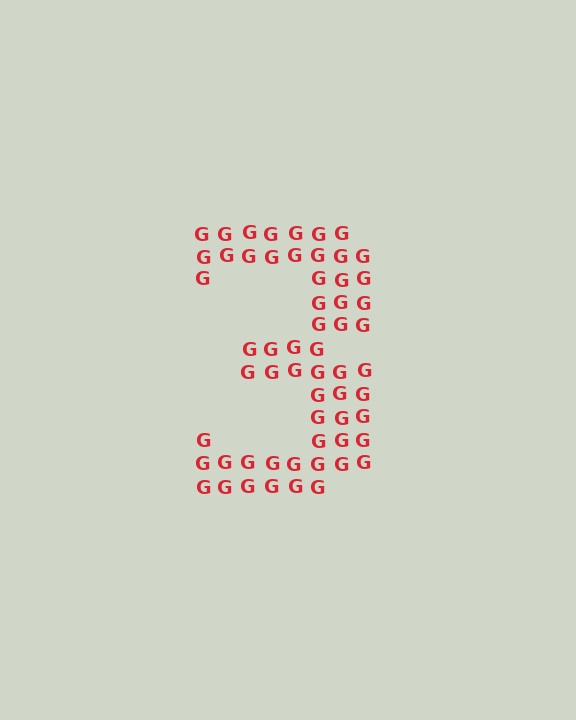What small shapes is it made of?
It is made of small letter G's.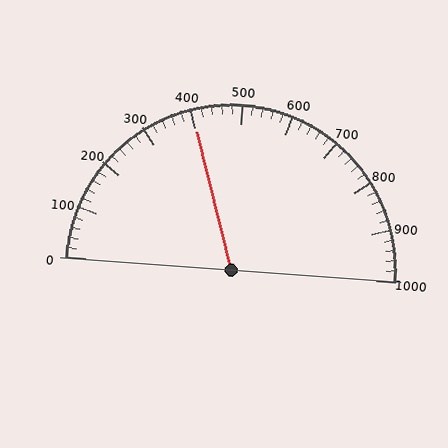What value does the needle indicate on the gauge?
The needle indicates approximately 400.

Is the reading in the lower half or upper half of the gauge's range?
The reading is in the lower half of the range (0 to 1000).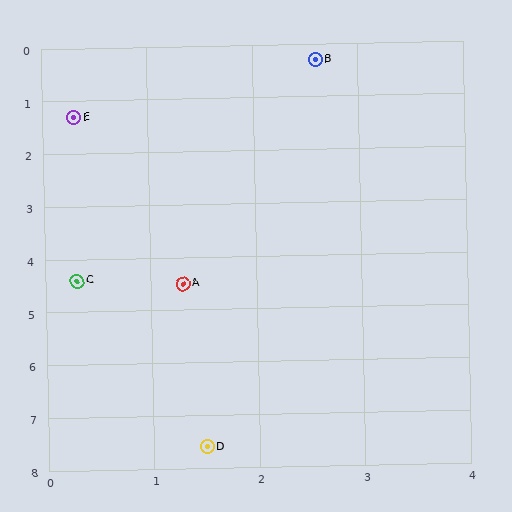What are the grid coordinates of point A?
Point A is at approximately (1.3, 4.5).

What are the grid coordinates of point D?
Point D is at approximately (1.5, 7.6).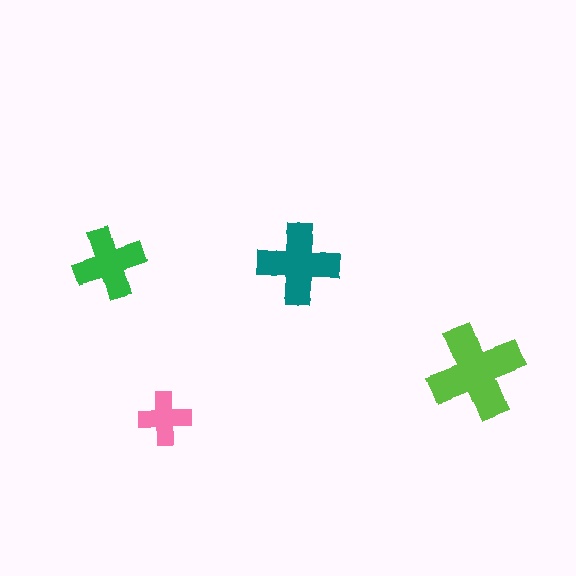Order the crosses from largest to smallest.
the lime one, the teal one, the green one, the pink one.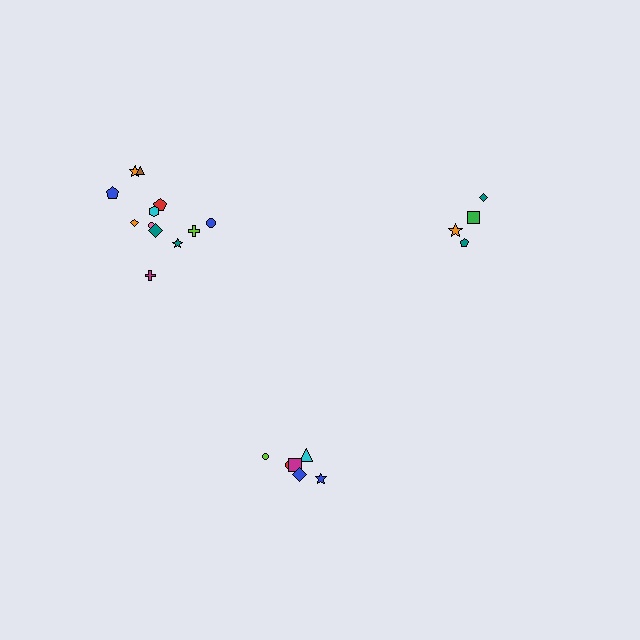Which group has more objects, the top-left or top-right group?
The top-left group.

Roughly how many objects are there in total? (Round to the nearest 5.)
Roughly 20 objects in total.